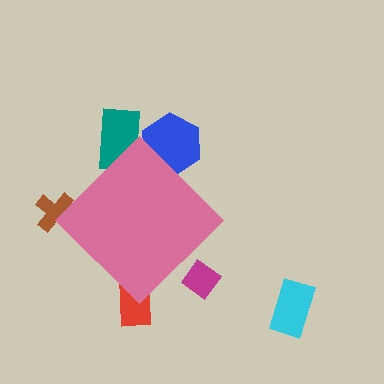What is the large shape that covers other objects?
A pink diamond.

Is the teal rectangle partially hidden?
Yes, the teal rectangle is partially hidden behind the pink diamond.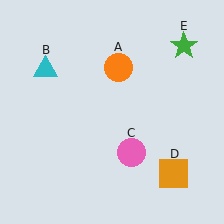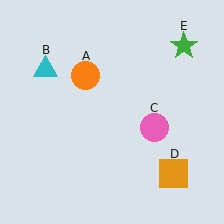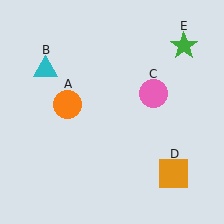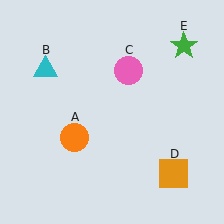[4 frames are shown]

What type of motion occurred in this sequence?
The orange circle (object A), pink circle (object C) rotated counterclockwise around the center of the scene.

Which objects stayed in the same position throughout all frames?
Cyan triangle (object B) and orange square (object D) and green star (object E) remained stationary.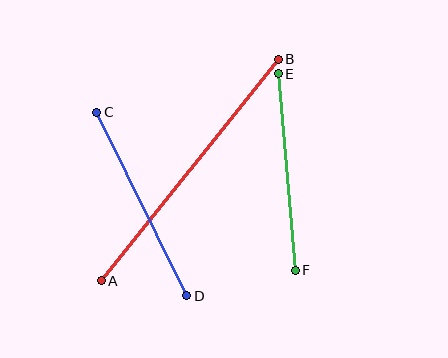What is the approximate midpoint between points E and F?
The midpoint is at approximately (287, 172) pixels.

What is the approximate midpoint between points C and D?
The midpoint is at approximately (142, 204) pixels.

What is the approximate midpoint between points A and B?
The midpoint is at approximately (190, 170) pixels.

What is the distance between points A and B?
The distance is approximately 284 pixels.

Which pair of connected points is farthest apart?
Points A and B are farthest apart.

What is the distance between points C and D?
The distance is approximately 204 pixels.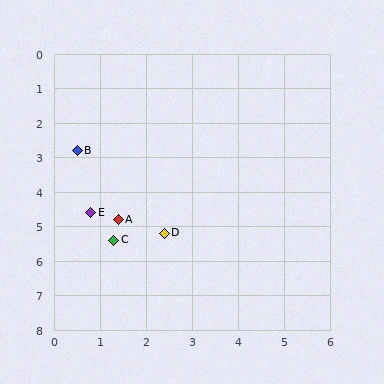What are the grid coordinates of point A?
Point A is at approximately (1.4, 4.8).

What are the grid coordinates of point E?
Point E is at approximately (0.8, 4.6).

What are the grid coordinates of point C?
Point C is at approximately (1.3, 5.4).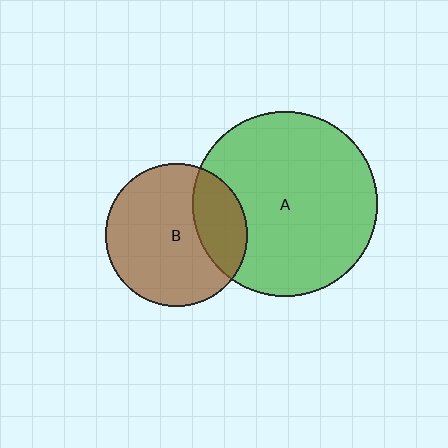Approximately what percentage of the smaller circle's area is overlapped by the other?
Approximately 25%.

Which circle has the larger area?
Circle A (green).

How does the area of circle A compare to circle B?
Approximately 1.7 times.